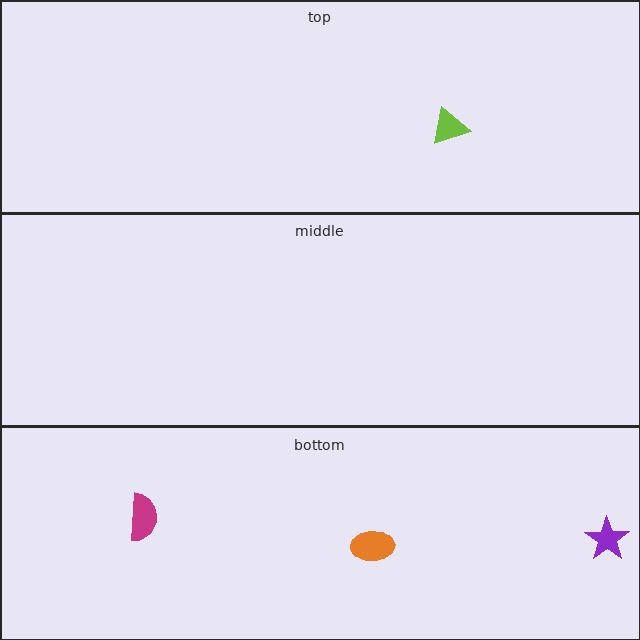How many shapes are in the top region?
1.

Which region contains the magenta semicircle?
The bottom region.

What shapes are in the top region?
The lime triangle.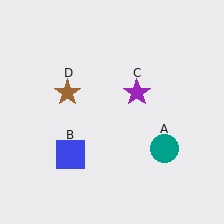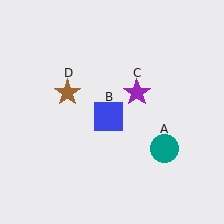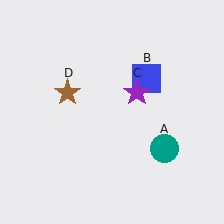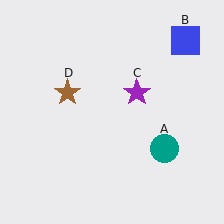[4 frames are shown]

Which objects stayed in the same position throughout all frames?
Teal circle (object A) and purple star (object C) and brown star (object D) remained stationary.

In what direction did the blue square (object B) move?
The blue square (object B) moved up and to the right.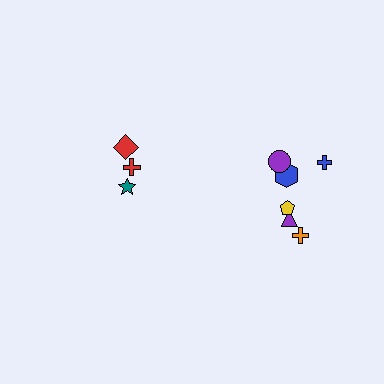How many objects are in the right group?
There are 6 objects.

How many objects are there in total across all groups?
There are 9 objects.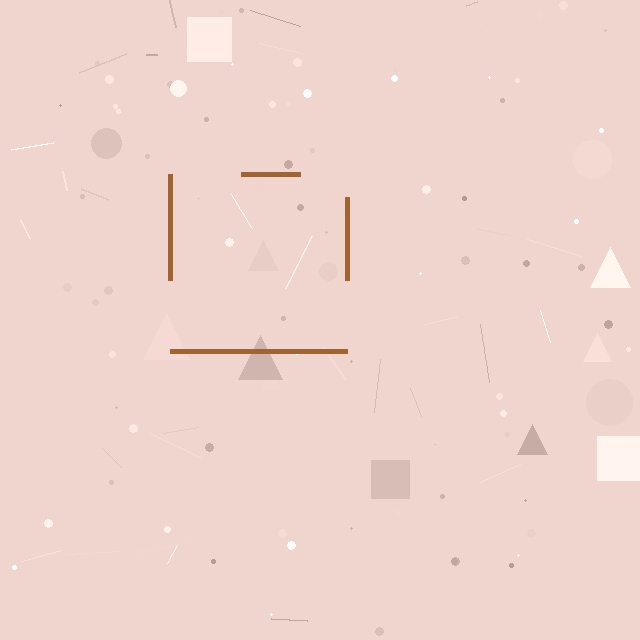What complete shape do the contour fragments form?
The contour fragments form a square.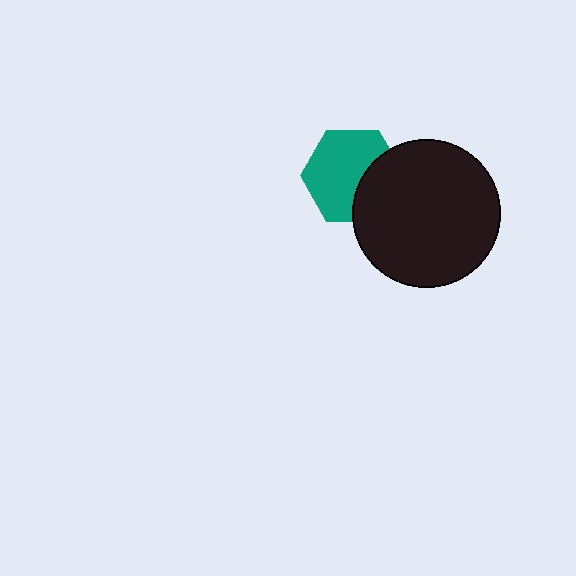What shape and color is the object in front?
The object in front is a black circle.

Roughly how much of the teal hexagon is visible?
Most of it is visible (roughly 67%).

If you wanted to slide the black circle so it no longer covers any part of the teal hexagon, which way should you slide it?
Slide it right — that is the most direct way to separate the two shapes.